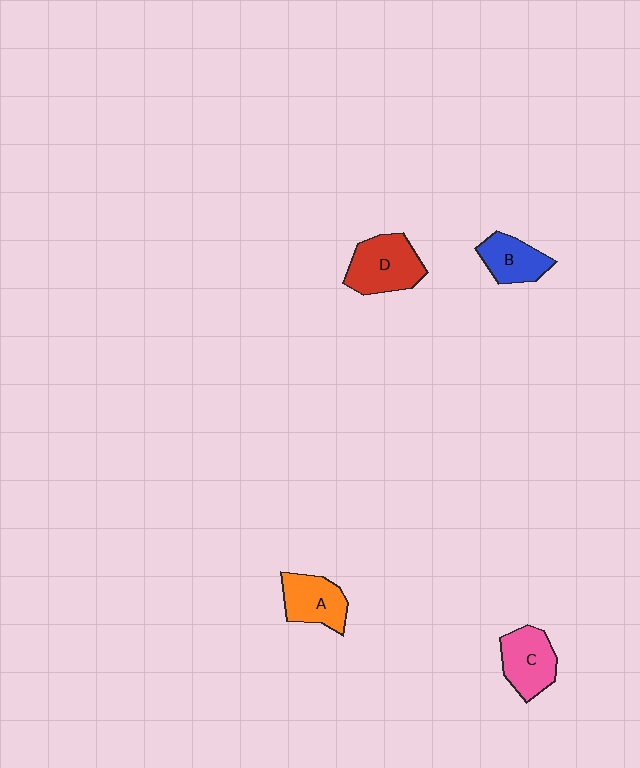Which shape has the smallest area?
Shape B (blue).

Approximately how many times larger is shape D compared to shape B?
Approximately 1.4 times.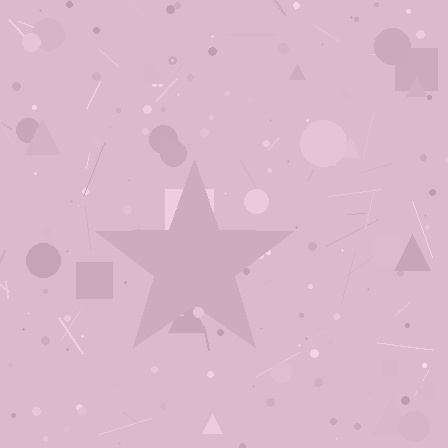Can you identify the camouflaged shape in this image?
The camouflaged shape is a star.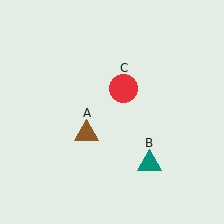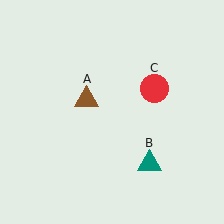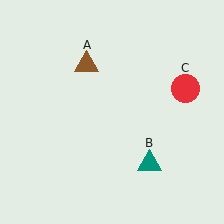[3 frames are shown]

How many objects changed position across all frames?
2 objects changed position: brown triangle (object A), red circle (object C).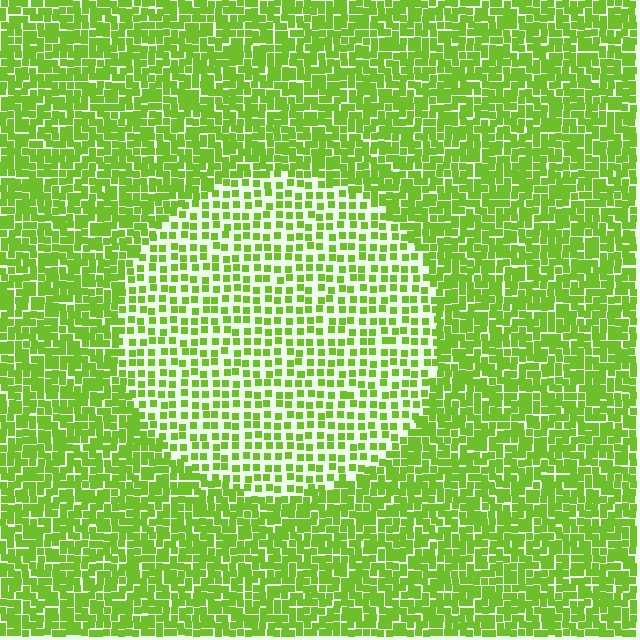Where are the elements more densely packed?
The elements are more densely packed outside the circle boundary.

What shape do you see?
I see a circle.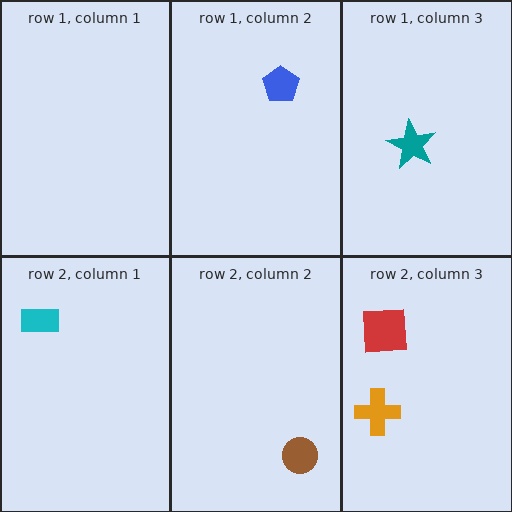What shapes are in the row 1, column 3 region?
The teal star.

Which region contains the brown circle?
The row 2, column 2 region.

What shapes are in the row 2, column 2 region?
The brown circle.